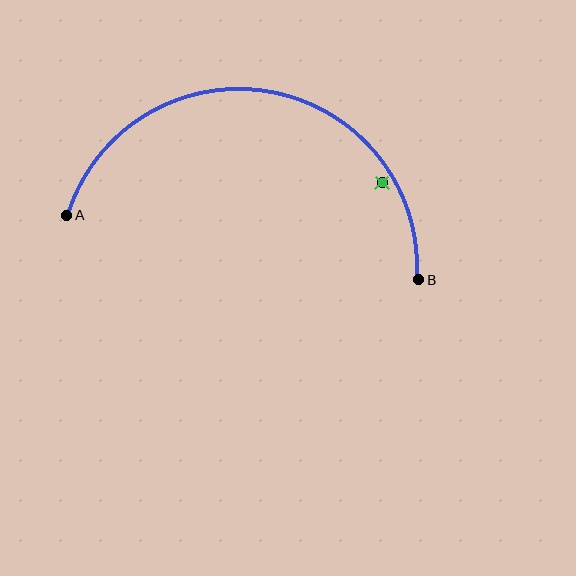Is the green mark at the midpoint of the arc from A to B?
No — the green mark does not lie on the arc at all. It sits slightly inside the curve.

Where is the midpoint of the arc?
The arc midpoint is the point on the curve farthest from the straight line joining A and B. It sits above that line.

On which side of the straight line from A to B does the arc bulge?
The arc bulges above the straight line connecting A and B.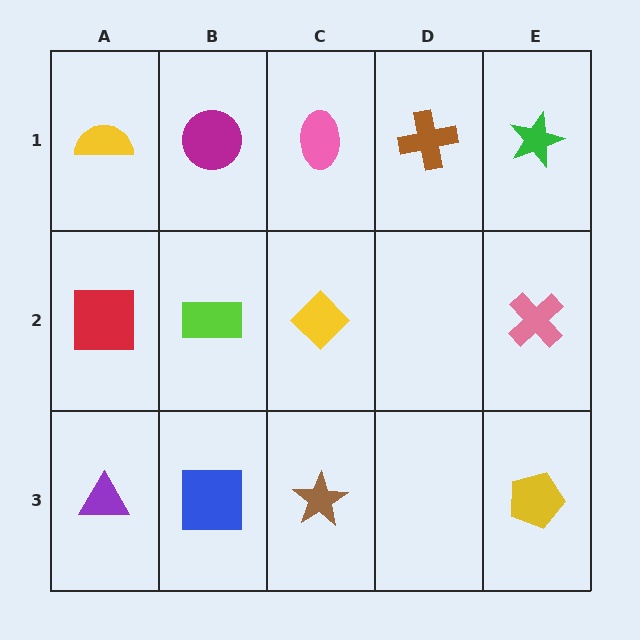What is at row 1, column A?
A yellow semicircle.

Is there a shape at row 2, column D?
No, that cell is empty.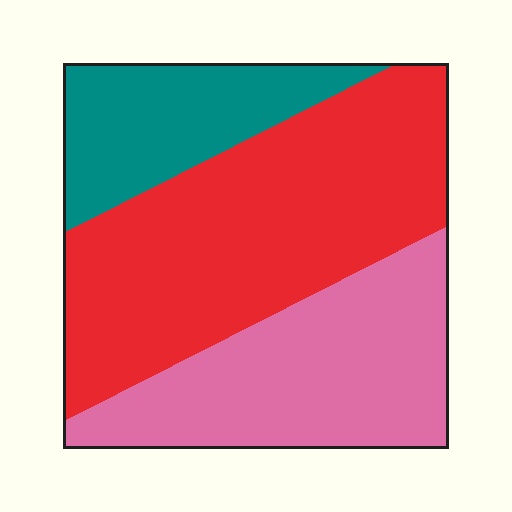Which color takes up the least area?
Teal, at roughly 20%.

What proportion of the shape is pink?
Pink covers about 35% of the shape.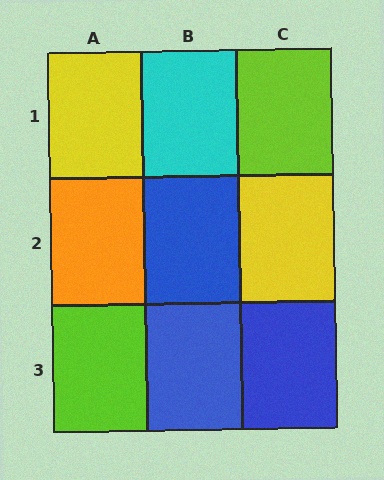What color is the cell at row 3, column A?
Lime.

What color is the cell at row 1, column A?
Yellow.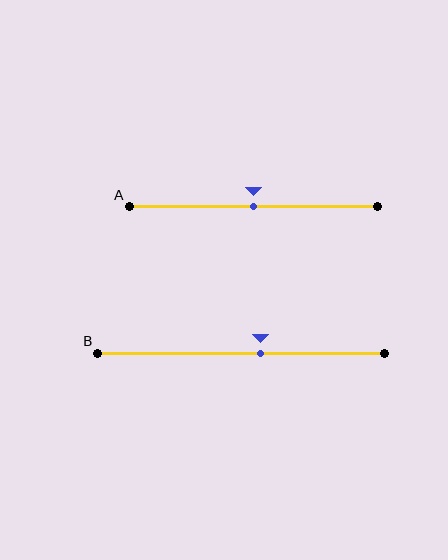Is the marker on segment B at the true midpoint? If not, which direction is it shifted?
No, the marker on segment B is shifted to the right by about 7% of the segment length.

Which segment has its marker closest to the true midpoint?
Segment A has its marker closest to the true midpoint.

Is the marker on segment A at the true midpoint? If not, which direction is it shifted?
Yes, the marker on segment A is at the true midpoint.